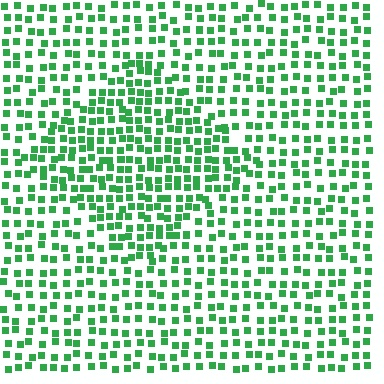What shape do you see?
I see a diamond.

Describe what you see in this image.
The image contains small green elements arranged at two different densities. A diamond-shaped region is visible where the elements are more densely packed than the surrounding area.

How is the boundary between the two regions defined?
The boundary is defined by a change in element density (approximately 1.6x ratio). All elements are the same color, size, and shape.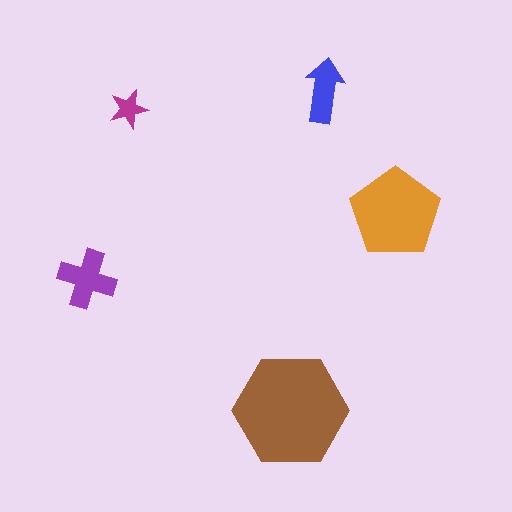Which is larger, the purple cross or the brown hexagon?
The brown hexagon.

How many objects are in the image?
There are 5 objects in the image.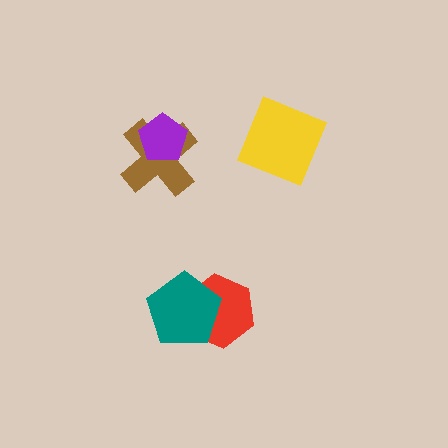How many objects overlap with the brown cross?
1 object overlaps with the brown cross.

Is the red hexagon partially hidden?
Yes, it is partially covered by another shape.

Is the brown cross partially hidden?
Yes, it is partially covered by another shape.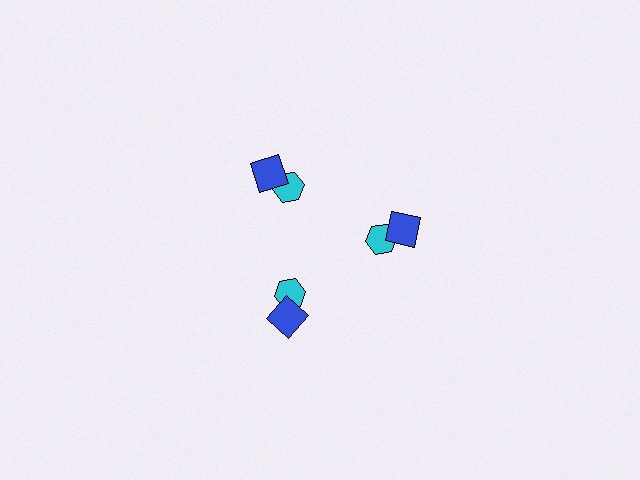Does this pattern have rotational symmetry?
Yes, this pattern has 3-fold rotational symmetry. It looks the same after rotating 120 degrees around the center.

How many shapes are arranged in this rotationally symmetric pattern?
There are 6 shapes, arranged in 3 groups of 2.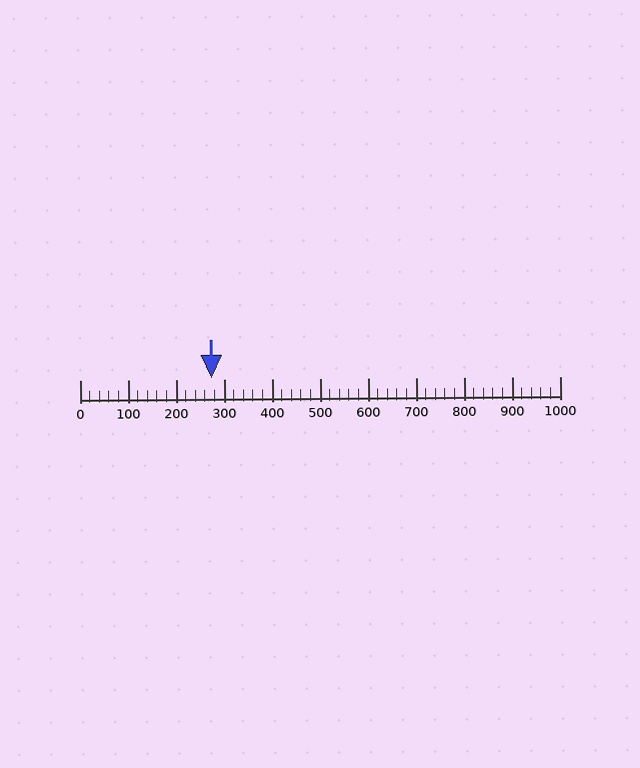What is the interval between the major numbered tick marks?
The major tick marks are spaced 100 units apart.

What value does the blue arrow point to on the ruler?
The blue arrow points to approximately 275.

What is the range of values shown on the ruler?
The ruler shows values from 0 to 1000.